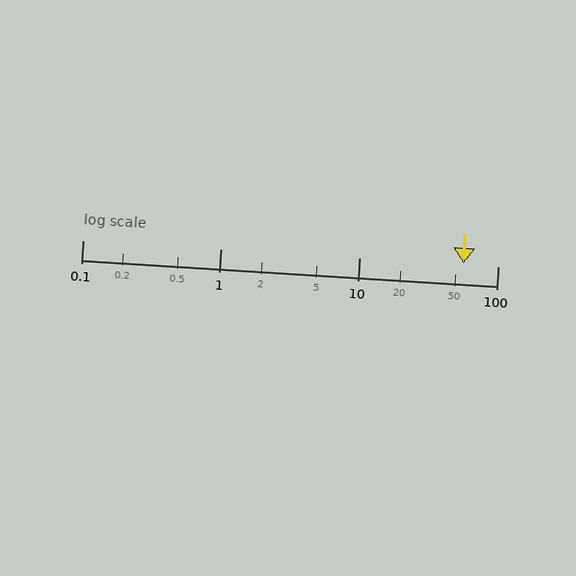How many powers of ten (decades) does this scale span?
The scale spans 3 decades, from 0.1 to 100.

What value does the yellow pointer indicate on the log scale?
The pointer indicates approximately 56.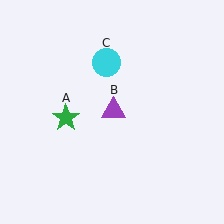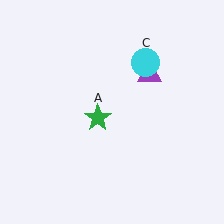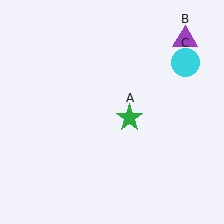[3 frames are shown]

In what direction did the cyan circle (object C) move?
The cyan circle (object C) moved right.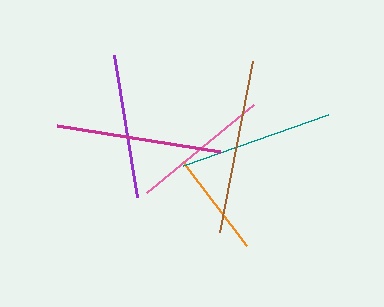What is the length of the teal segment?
The teal segment is approximately 154 pixels long.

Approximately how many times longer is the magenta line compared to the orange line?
The magenta line is approximately 1.6 times the length of the orange line.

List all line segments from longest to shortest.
From longest to shortest: brown, magenta, teal, purple, pink, orange.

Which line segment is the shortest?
The orange line is the shortest at approximately 105 pixels.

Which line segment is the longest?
The brown line is the longest at approximately 174 pixels.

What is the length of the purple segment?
The purple segment is approximately 144 pixels long.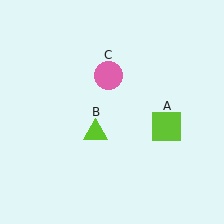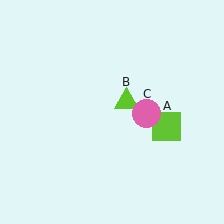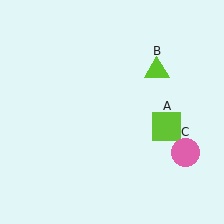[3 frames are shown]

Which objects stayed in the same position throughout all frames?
Lime square (object A) remained stationary.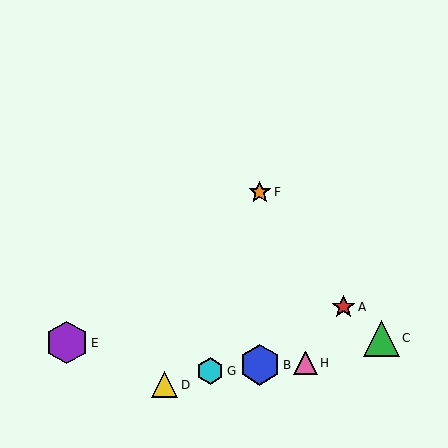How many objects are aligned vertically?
2 objects (B, F) are aligned vertically.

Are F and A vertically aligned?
No, F is at x≈260 and A is at x≈344.